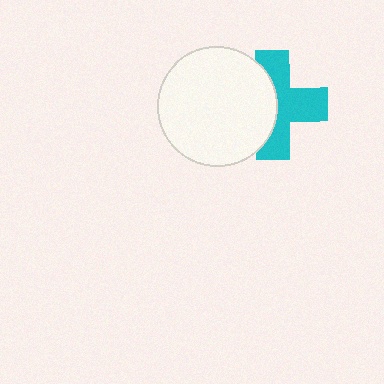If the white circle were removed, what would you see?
You would see the complete cyan cross.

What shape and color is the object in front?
The object in front is a white circle.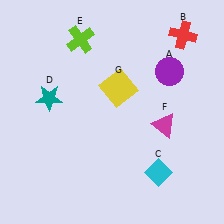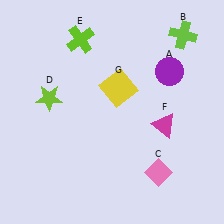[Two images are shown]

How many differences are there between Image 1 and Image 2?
There are 3 differences between the two images.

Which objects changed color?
B changed from red to lime. C changed from cyan to pink. D changed from teal to lime.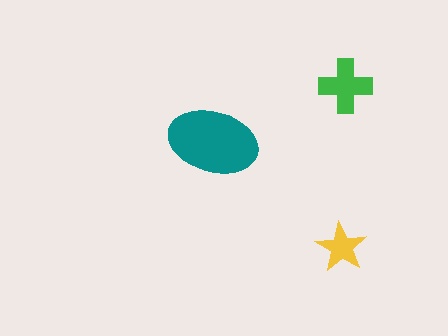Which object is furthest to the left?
The teal ellipse is leftmost.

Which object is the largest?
The teal ellipse.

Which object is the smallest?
The yellow star.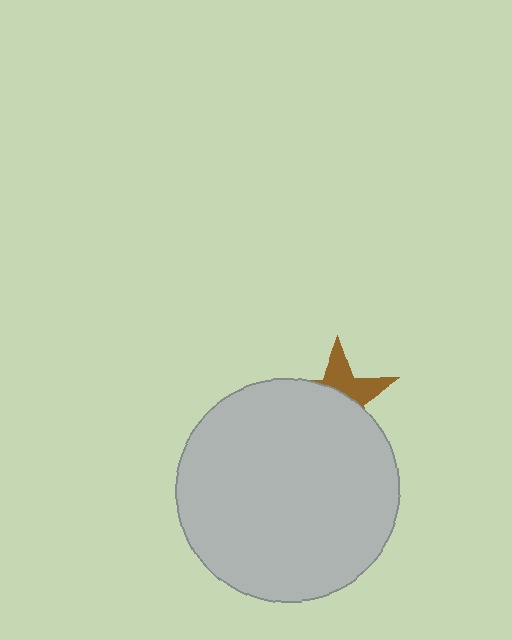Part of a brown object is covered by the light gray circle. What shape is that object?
It is a star.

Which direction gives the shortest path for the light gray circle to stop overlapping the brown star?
Moving down gives the shortest separation.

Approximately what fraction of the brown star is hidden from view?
Roughly 62% of the brown star is hidden behind the light gray circle.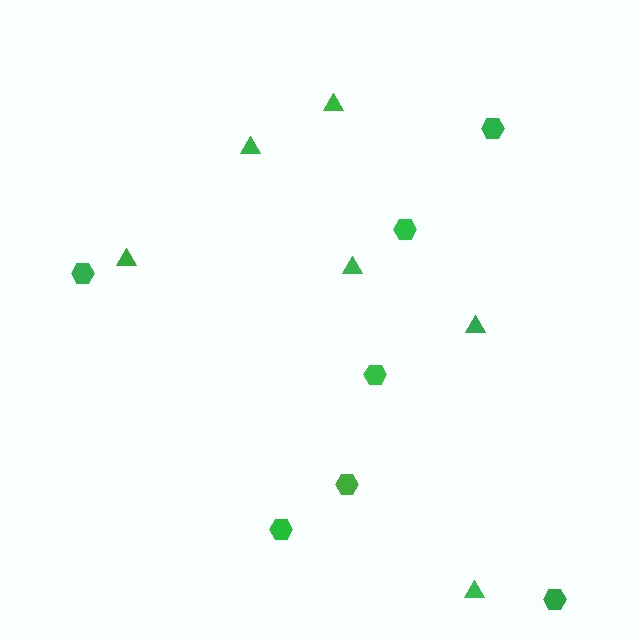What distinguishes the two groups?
There are 2 groups: one group of triangles (6) and one group of hexagons (7).